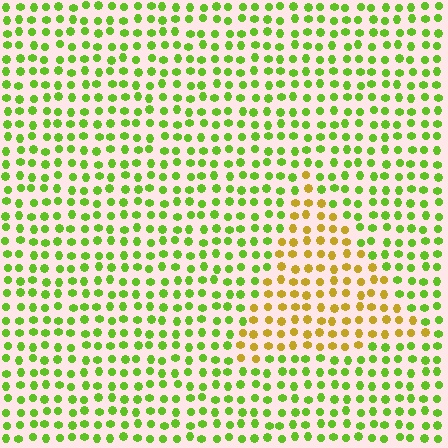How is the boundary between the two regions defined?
The boundary is defined purely by a slight shift in hue (about 49 degrees). Spacing, size, and orientation are identical on both sides.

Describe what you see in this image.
The image is filled with small lime elements in a uniform arrangement. A triangle-shaped region is visible where the elements are tinted to a slightly different hue, forming a subtle color boundary.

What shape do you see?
I see a triangle.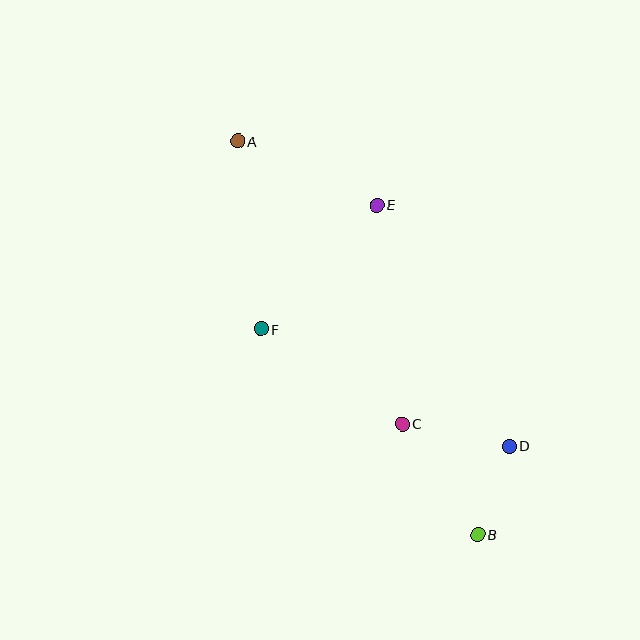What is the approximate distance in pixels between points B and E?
The distance between B and E is approximately 345 pixels.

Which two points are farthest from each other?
Points A and B are farthest from each other.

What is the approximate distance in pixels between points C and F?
The distance between C and F is approximately 171 pixels.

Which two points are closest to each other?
Points B and D are closest to each other.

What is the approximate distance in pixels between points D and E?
The distance between D and E is approximately 275 pixels.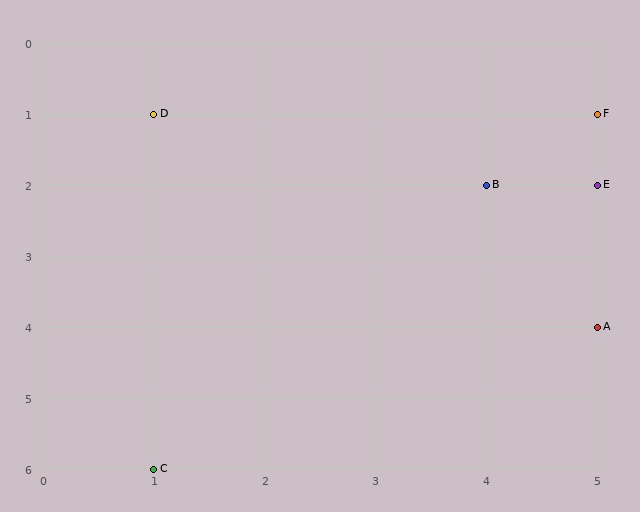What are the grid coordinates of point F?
Point F is at grid coordinates (5, 1).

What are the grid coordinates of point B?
Point B is at grid coordinates (4, 2).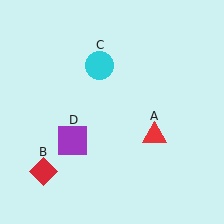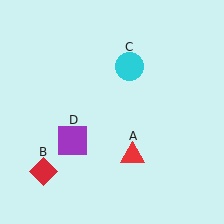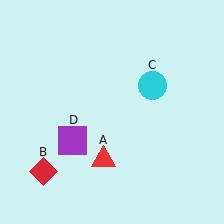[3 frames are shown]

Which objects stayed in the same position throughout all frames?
Red diamond (object B) and purple square (object D) remained stationary.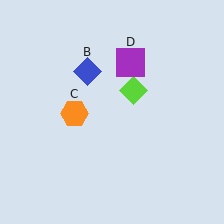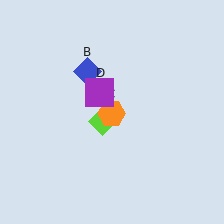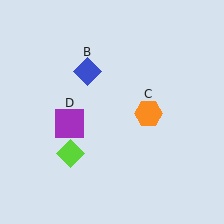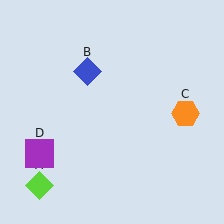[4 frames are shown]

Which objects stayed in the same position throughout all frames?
Blue diamond (object B) remained stationary.